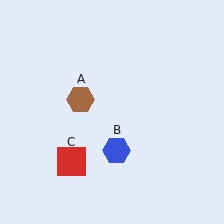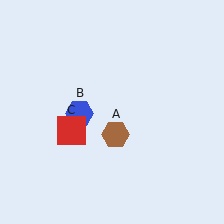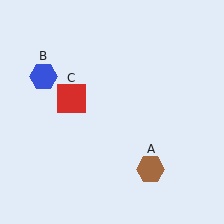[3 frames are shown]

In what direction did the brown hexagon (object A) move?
The brown hexagon (object A) moved down and to the right.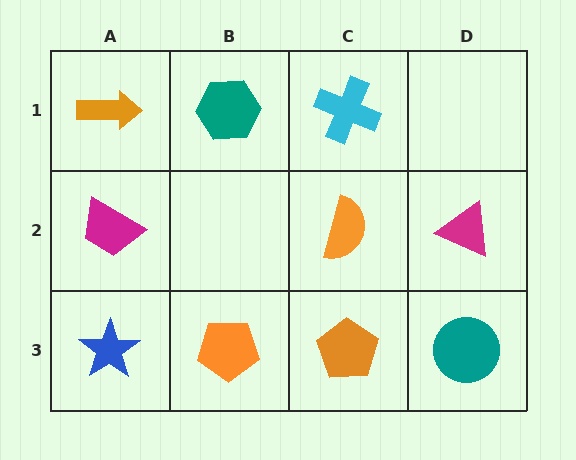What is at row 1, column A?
An orange arrow.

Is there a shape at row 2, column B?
No, that cell is empty.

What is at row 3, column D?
A teal circle.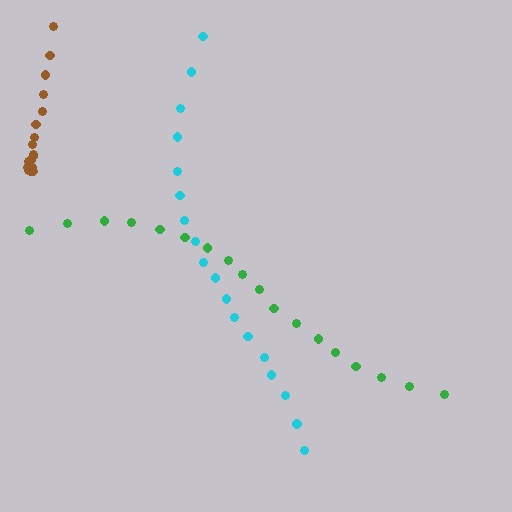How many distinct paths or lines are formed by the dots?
There are 3 distinct paths.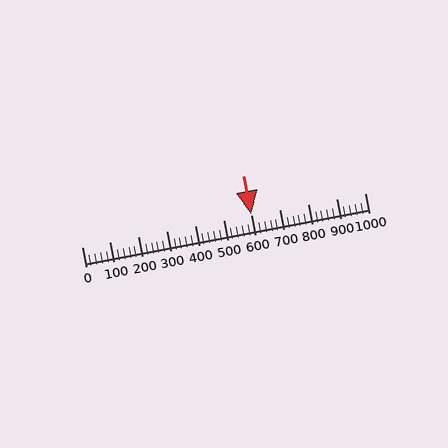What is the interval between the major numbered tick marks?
The major tick marks are spaced 100 units apart.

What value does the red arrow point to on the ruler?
The red arrow points to approximately 599.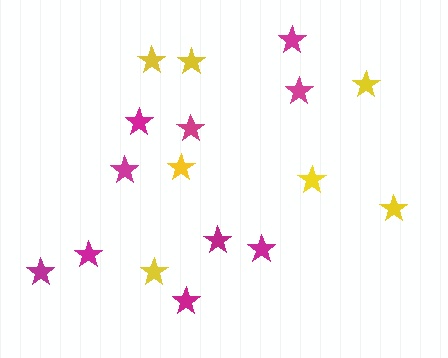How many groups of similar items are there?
There are 2 groups: one group of magenta stars (10) and one group of yellow stars (7).